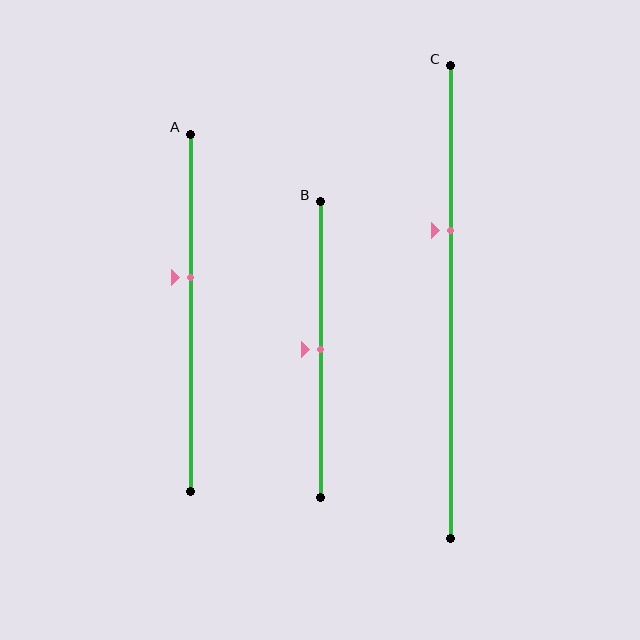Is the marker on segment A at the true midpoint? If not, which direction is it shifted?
No, the marker on segment A is shifted upward by about 10% of the segment length.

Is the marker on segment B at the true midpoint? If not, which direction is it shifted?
Yes, the marker on segment B is at the true midpoint.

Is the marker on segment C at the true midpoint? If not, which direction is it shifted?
No, the marker on segment C is shifted upward by about 15% of the segment length.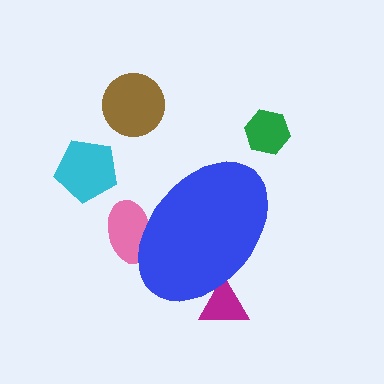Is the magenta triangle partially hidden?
Yes, the magenta triangle is partially hidden behind the blue ellipse.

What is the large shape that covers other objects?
A blue ellipse.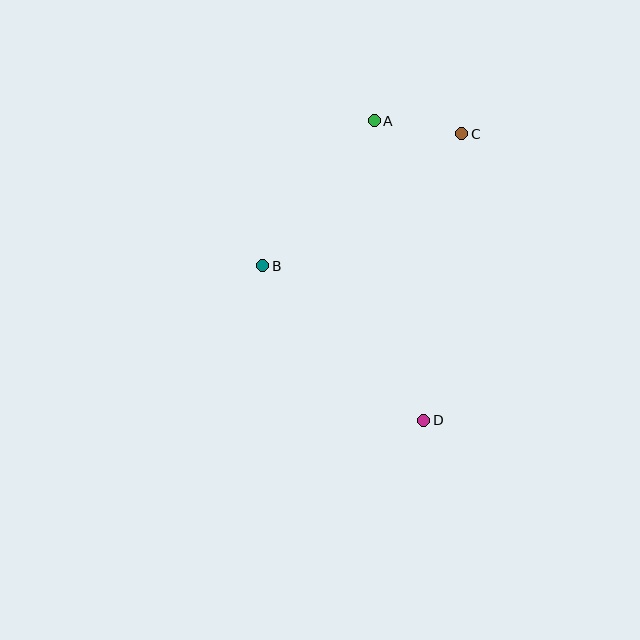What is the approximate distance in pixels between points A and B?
The distance between A and B is approximately 183 pixels.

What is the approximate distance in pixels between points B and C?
The distance between B and C is approximately 239 pixels.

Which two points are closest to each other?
Points A and C are closest to each other.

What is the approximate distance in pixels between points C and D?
The distance between C and D is approximately 289 pixels.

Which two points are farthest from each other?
Points A and D are farthest from each other.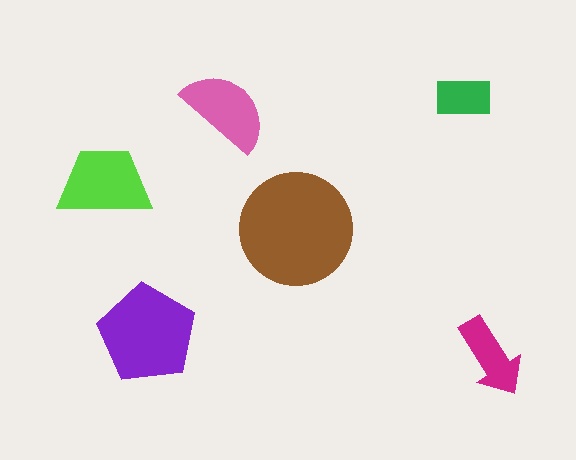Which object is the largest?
The brown circle.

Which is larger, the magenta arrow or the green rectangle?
The magenta arrow.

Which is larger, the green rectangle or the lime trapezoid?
The lime trapezoid.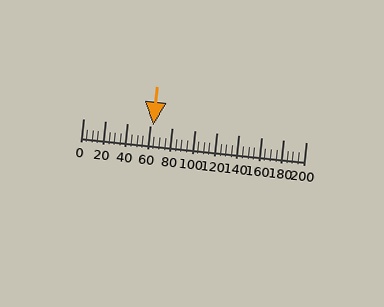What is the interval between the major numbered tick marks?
The major tick marks are spaced 20 units apart.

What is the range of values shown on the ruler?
The ruler shows values from 0 to 200.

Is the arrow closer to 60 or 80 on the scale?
The arrow is closer to 60.